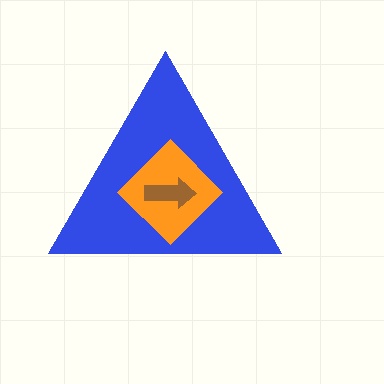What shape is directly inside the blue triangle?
The orange diamond.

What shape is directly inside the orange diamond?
The brown arrow.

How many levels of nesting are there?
3.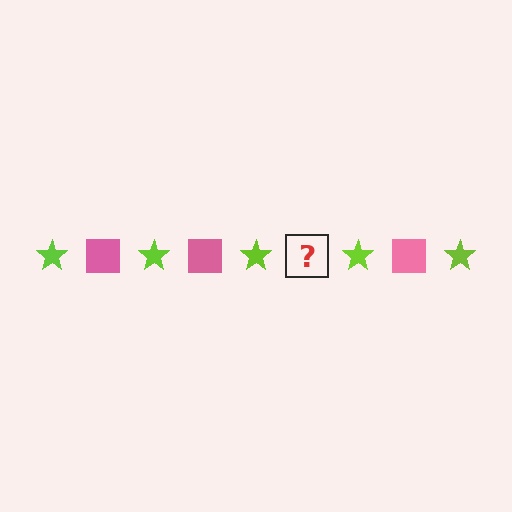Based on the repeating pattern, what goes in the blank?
The blank should be a pink square.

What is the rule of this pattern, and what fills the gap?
The rule is that the pattern alternates between lime star and pink square. The gap should be filled with a pink square.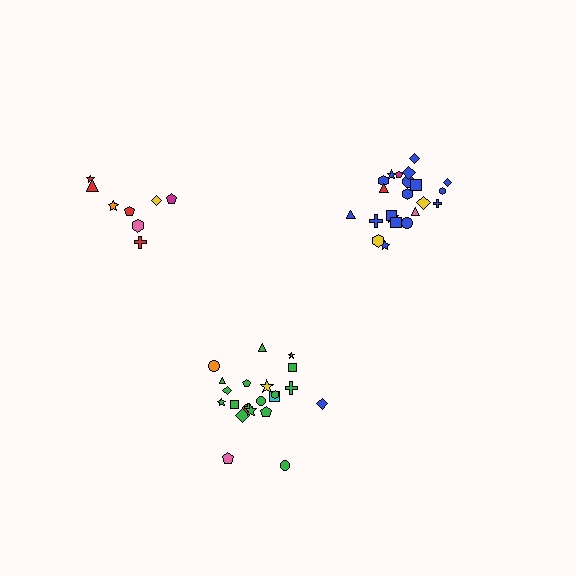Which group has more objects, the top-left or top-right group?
The top-right group.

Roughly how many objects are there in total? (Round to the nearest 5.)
Roughly 50 objects in total.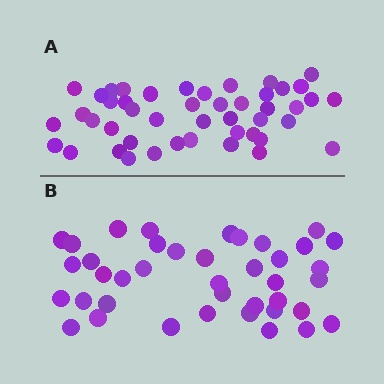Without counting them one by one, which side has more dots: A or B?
Region A (the top region) has more dots.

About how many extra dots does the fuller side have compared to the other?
Region A has about 6 more dots than region B.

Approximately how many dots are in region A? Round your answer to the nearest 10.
About 50 dots. (The exact count is 46, which rounds to 50.)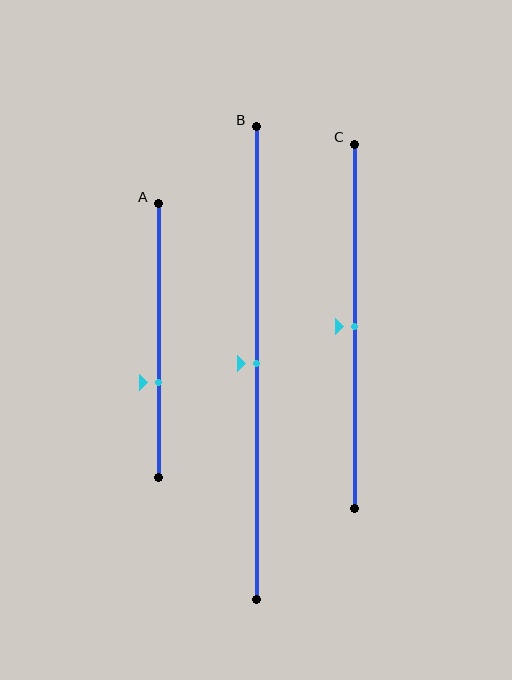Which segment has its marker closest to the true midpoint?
Segment B has its marker closest to the true midpoint.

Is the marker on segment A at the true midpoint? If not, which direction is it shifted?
No, the marker on segment A is shifted downward by about 15% of the segment length.